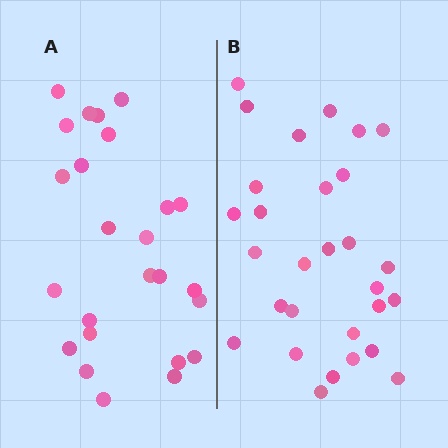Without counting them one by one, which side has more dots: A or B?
Region B (the right region) has more dots.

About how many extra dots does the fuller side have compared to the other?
Region B has about 4 more dots than region A.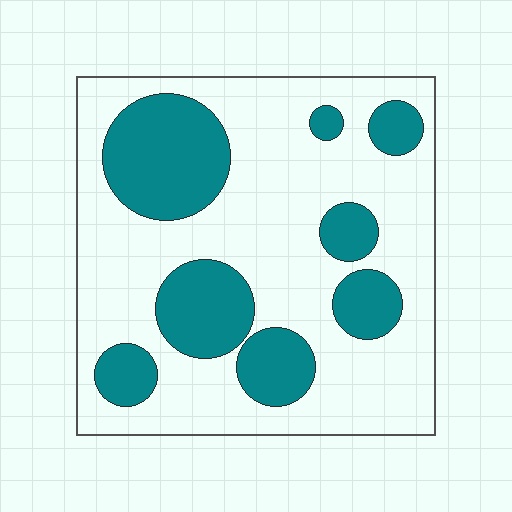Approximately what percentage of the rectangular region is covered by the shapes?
Approximately 30%.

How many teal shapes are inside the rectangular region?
8.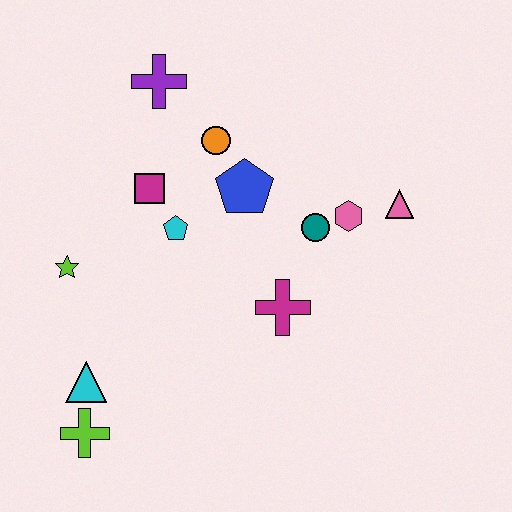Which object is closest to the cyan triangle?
The lime cross is closest to the cyan triangle.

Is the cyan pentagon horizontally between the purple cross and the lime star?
No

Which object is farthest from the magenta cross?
The purple cross is farthest from the magenta cross.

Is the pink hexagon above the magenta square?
No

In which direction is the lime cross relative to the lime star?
The lime cross is below the lime star.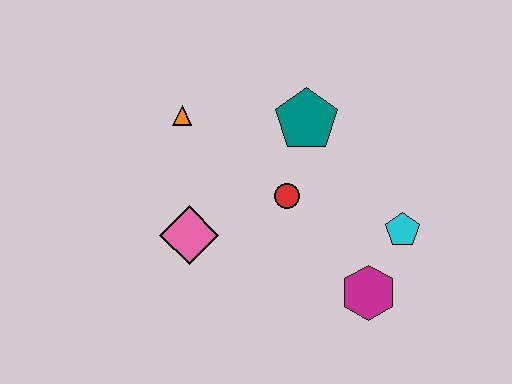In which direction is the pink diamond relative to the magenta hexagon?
The pink diamond is to the left of the magenta hexagon.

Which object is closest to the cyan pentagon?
The magenta hexagon is closest to the cyan pentagon.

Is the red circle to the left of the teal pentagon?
Yes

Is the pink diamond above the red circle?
No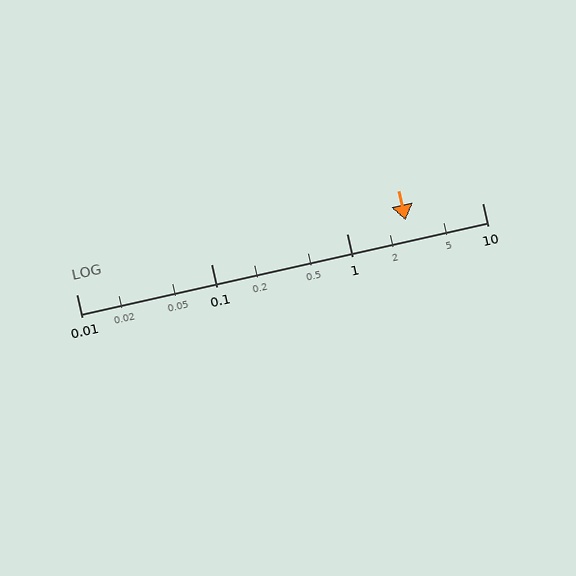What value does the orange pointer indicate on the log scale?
The pointer indicates approximately 2.7.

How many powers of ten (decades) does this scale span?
The scale spans 3 decades, from 0.01 to 10.